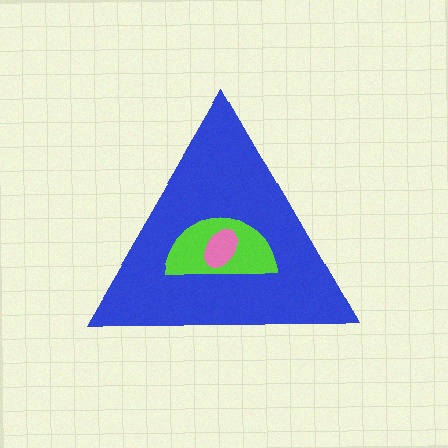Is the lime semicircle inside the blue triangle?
Yes.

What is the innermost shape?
The pink ellipse.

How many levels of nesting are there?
3.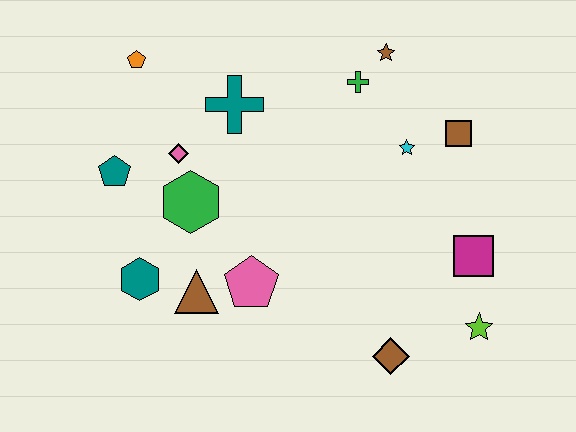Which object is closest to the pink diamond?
The green hexagon is closest to the pink diamond.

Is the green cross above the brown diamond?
Yes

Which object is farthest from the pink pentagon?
The brown star is farthest from the pink pentagon.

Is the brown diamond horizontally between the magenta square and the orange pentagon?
Yes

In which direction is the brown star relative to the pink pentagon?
The brown star is above the pink pentagon.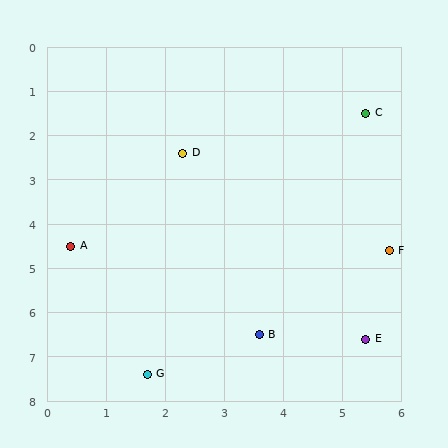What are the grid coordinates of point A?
Point A is at approximately (0.4, 4.5).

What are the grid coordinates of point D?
Point D is at approximately (2.3, 2.4).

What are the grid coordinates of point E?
Point E is at approximately (5.4, 6.6).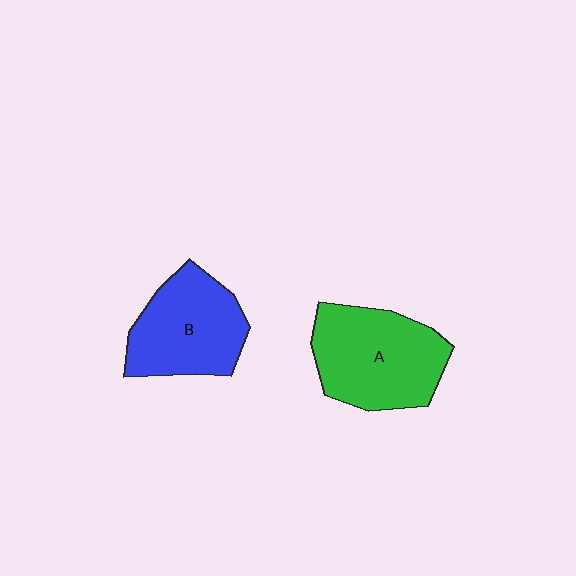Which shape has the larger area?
Shape A (green).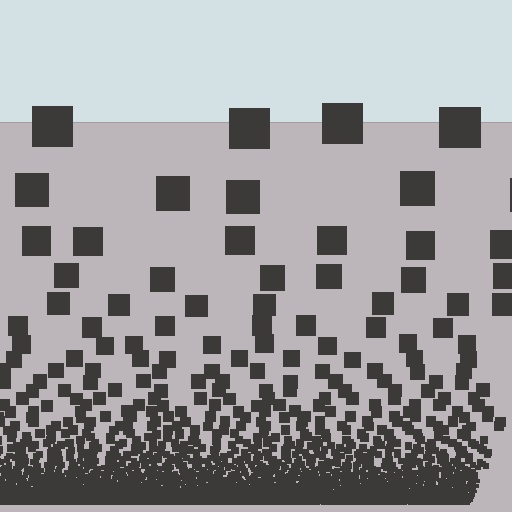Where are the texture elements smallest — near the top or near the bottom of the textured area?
Near the bottom.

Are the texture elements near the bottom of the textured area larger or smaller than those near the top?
Smaller. The gradient is inverted — elements near the bottom are smaller and denser.